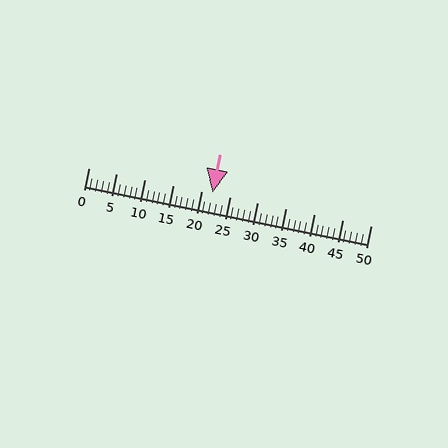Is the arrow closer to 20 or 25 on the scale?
The arrow is closer to 20.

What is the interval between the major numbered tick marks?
The major tick marks are spaced 5 units apart.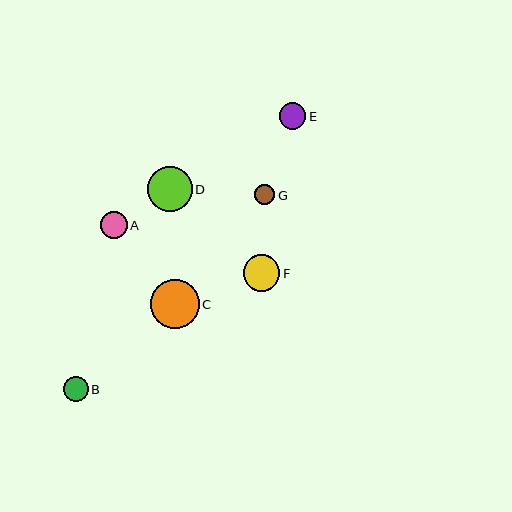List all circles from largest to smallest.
From largest to smallest: C, D, F, A, E, B, G.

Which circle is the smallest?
Circle G is the smallest with a size of approximately 20 pixels.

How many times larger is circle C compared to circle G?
Circle C is approximately 2.4 times the size of circle G.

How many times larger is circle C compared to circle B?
Circle C is approximately 2.0 times the size of circle B.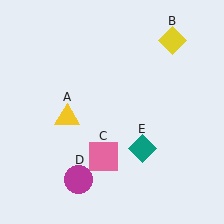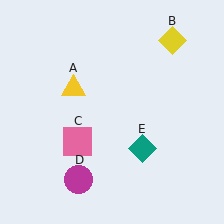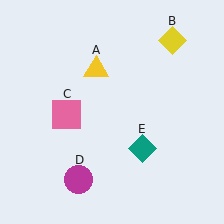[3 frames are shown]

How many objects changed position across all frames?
2 objects changed position: yellow triangle (object A), pink square (object C).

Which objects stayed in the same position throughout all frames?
Yellow diamond (object B) and magenta circle (object D) and teal diamond (object E) remained stationary.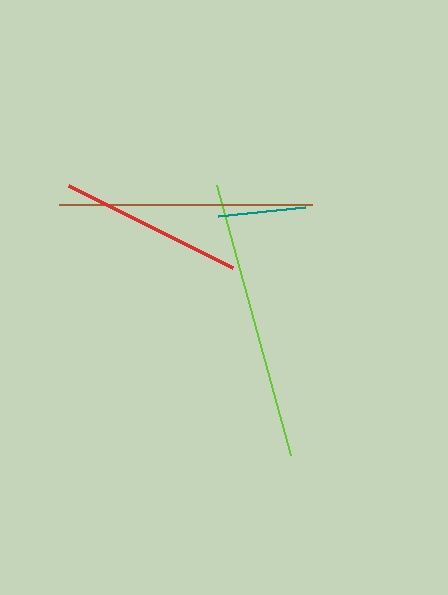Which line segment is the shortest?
The teal line is the shortest at approximately 87 pixels.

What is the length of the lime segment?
The lime segment is approximately 280 pixels long.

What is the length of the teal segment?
The teal segment is approximately 87 pixels long.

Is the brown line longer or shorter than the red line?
The brown line is longer than the red line.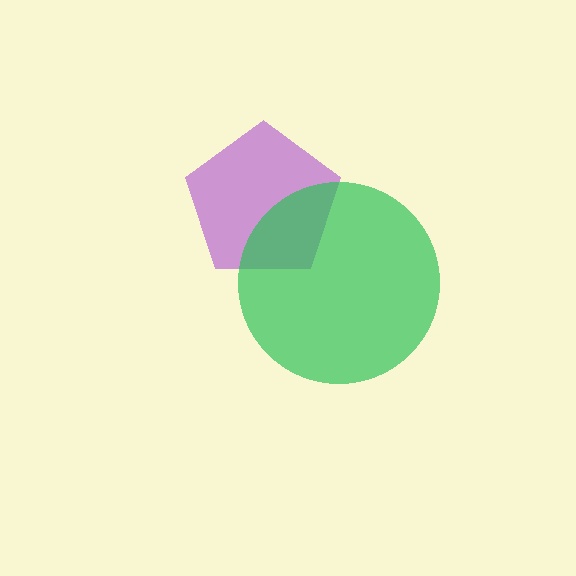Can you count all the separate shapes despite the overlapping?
Yes, there are 2 separate shapes.